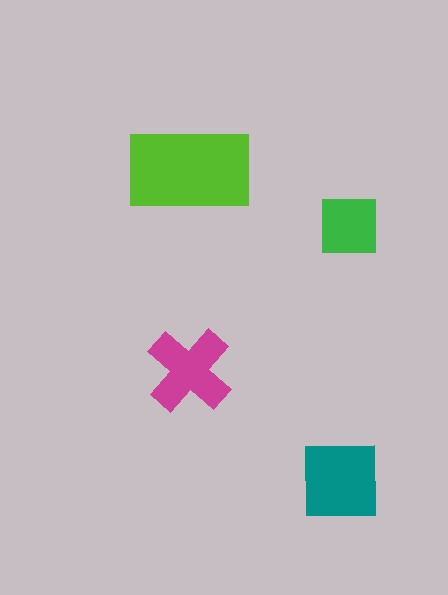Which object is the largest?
The lime rectangle.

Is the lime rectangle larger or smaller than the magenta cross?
Larger.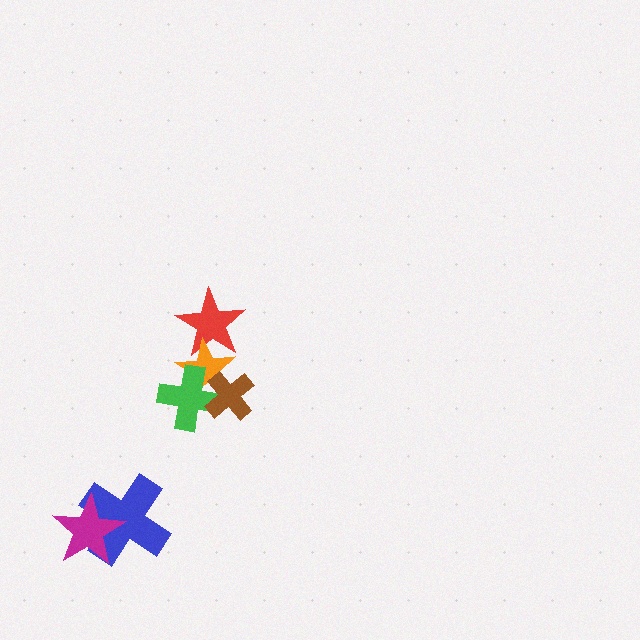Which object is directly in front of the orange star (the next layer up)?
The green cross is directly in front of the orange star.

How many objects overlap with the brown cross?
2 objects overlap with the brown cross.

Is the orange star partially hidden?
Yes, it is partially covered by another shape.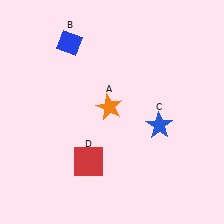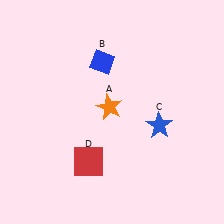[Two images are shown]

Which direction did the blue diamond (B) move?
The blue diamond (B) moved right.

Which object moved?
The blue diamond (B) moved right.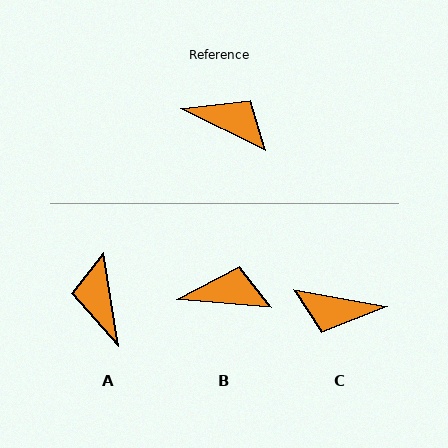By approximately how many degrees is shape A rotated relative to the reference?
Approximately 125 degrees counter-clockwise.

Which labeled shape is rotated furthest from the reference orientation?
C, about 164 degrees away.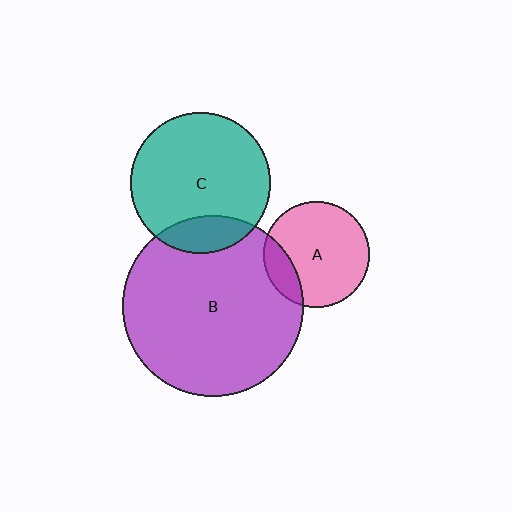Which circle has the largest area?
Circle B (purple).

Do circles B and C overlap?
Yes.